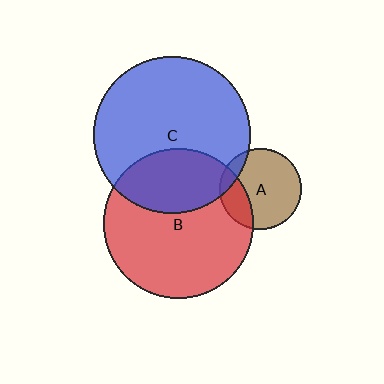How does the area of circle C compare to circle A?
Approximately 3.7 times.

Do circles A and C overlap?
Yes.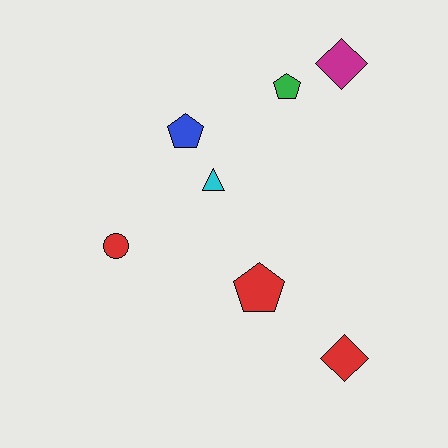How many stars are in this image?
There are no stars.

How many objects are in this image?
There are 7 objects.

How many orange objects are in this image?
There are no orange objects.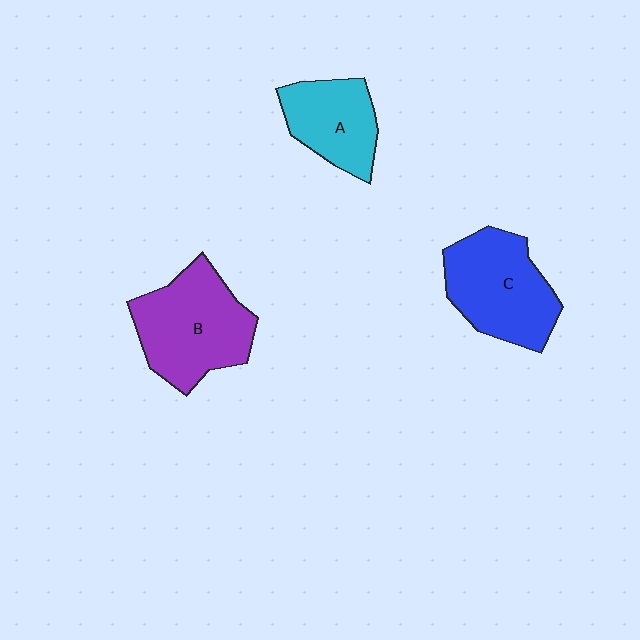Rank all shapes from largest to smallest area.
From largest to smallest: B (purple), C (blue), A (cyan).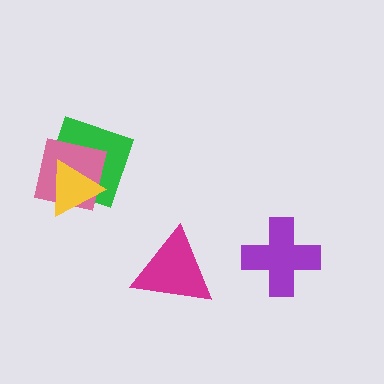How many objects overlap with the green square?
2 objects overlap with the green square.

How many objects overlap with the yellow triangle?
2 objects overlap with the yellow triangle.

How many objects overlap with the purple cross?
0 objects overlap with the purple cross.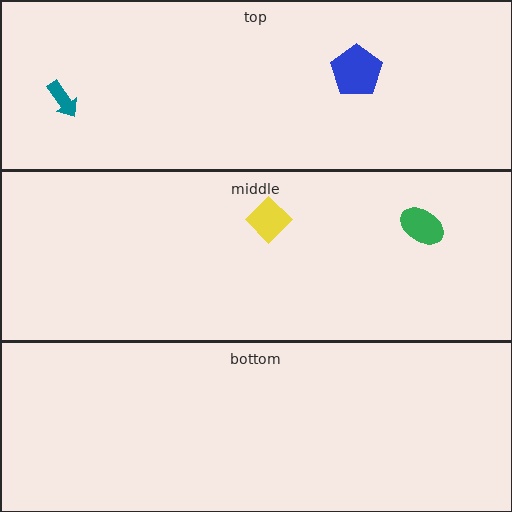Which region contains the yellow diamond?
The middle region.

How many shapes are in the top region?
2.